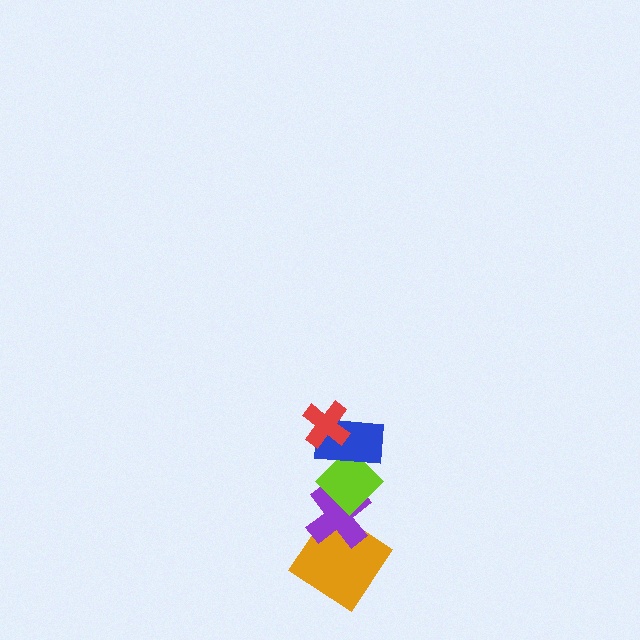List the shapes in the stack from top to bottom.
From top to bottom: the red cross, the blue rectangle, the lime diamond, the purple cross, the orange diamond.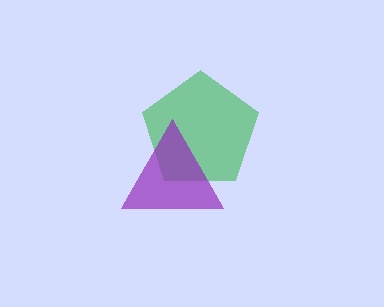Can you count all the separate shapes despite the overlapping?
Yes, there are 2 separate shapes.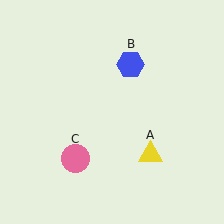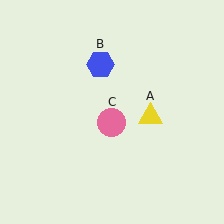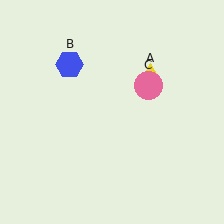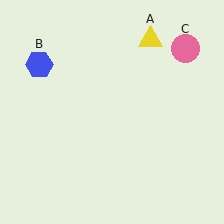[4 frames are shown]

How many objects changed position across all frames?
3 objects changed position: yellow triangle (object A), blue hexagon (object B), pink circle (object C).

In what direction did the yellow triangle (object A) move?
The yellow triangle (object A) moved up.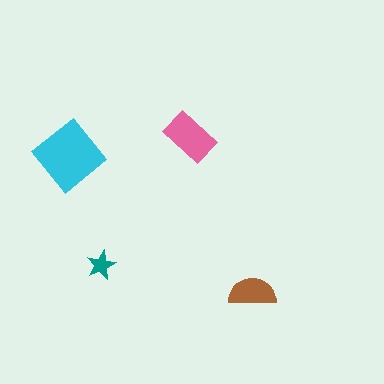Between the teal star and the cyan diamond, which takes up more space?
The cyan diamond.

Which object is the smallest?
The teal star.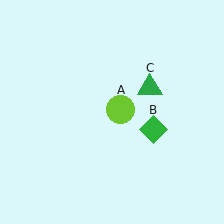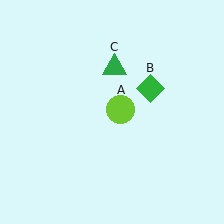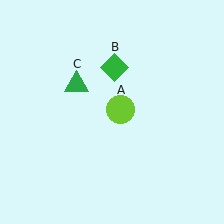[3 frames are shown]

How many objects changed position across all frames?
2 objects changed position: green diamond (object B), green triangle (object C).